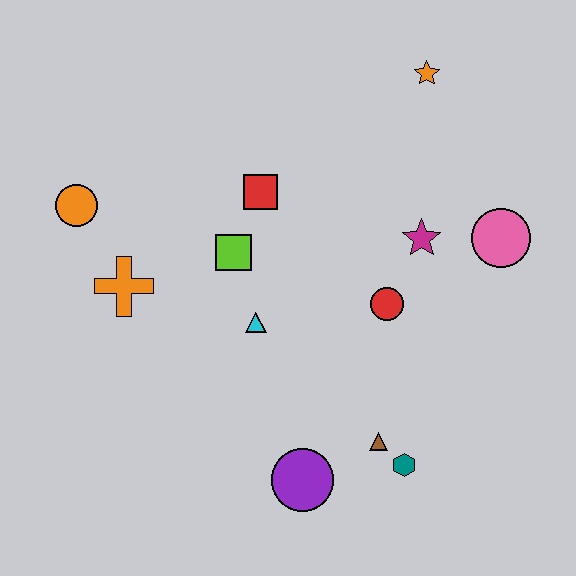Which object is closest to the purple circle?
The brown triangle is closest to the purple circle.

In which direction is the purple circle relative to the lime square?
The purple circle is below the lime square.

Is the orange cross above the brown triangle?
Yes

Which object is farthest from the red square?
The teal hexagon is farthest from the red square.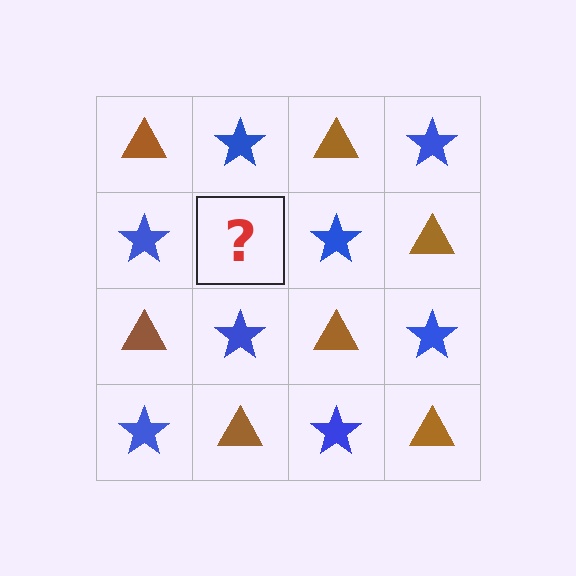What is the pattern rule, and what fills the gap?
The rule is that it alternates brown triangle and blue star in a checkerboard pattern. The gap should be filled with a brown triangle.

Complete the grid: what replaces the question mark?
The question mark should be replaced with a brown triangle.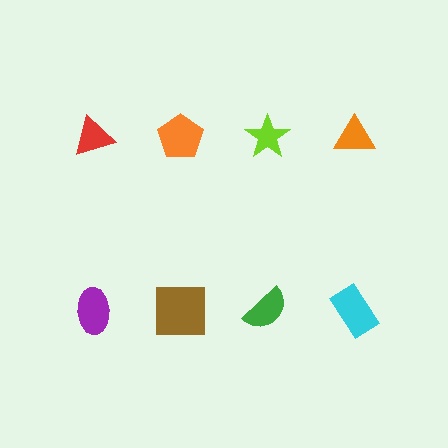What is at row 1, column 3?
A lime star.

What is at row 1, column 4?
An orange triangle.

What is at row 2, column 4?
A cyan rectangle.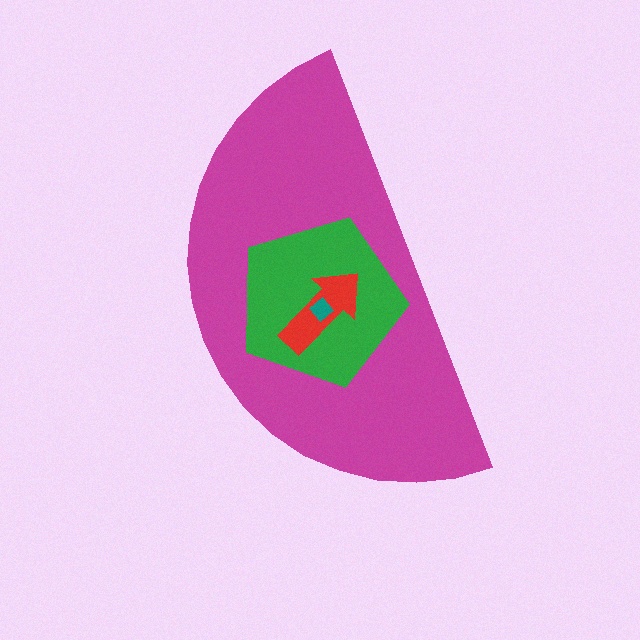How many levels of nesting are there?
4.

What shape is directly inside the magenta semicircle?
The green pentagon.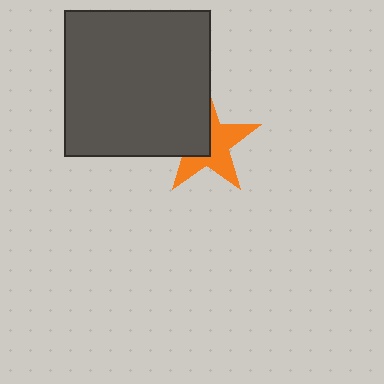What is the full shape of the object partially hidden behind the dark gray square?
The partially hidden object is an orange star.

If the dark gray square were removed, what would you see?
You would see the complete orange star.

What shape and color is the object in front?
The object in front is a dark gray square.